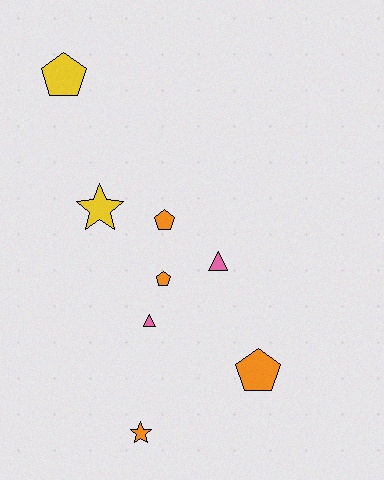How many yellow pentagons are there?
There is 1 yellow pentagon.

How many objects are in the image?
There are 8 objects.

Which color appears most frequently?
Orange, with 4 objects.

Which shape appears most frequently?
Pentagon, with 4 objects.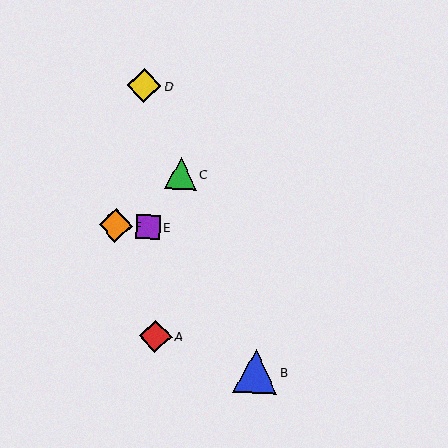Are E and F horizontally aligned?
Yes, both are at y≈227.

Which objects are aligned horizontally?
Objects E, F are aligned horizontally.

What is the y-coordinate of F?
Object F is at y≈225.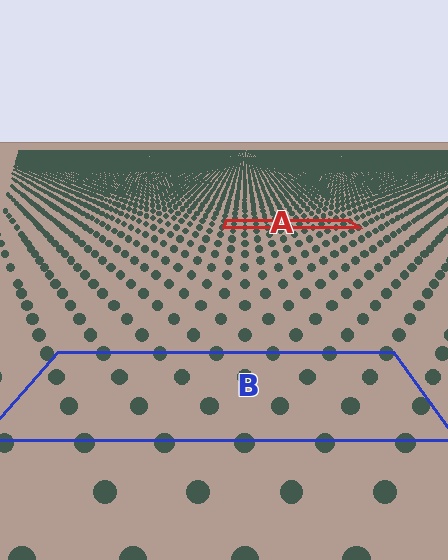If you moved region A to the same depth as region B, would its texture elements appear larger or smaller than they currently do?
They would appear larger. At a closer depth, the same texture elements are projected at a bigger on-screen size.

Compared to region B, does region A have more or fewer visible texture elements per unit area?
Region A has more texture elements per unit area — they are packed more densely because it is farther away.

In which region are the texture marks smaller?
The texture marks are smaller in region A, because it is farther away.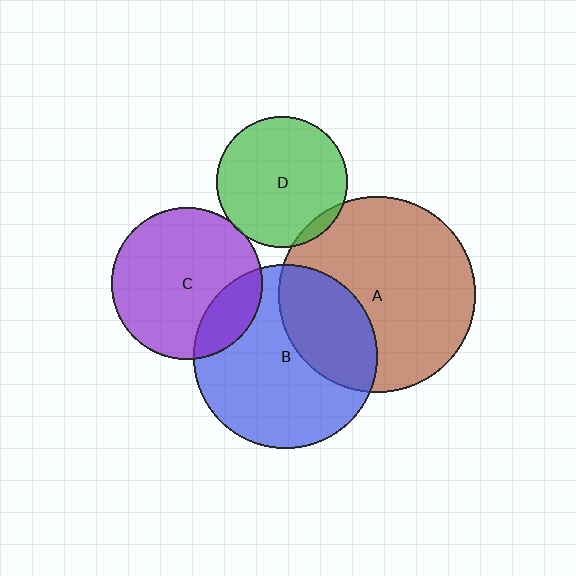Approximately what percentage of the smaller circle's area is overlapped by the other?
Approximately 5%.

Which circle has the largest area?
Circle A (brown).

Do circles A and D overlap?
Yes.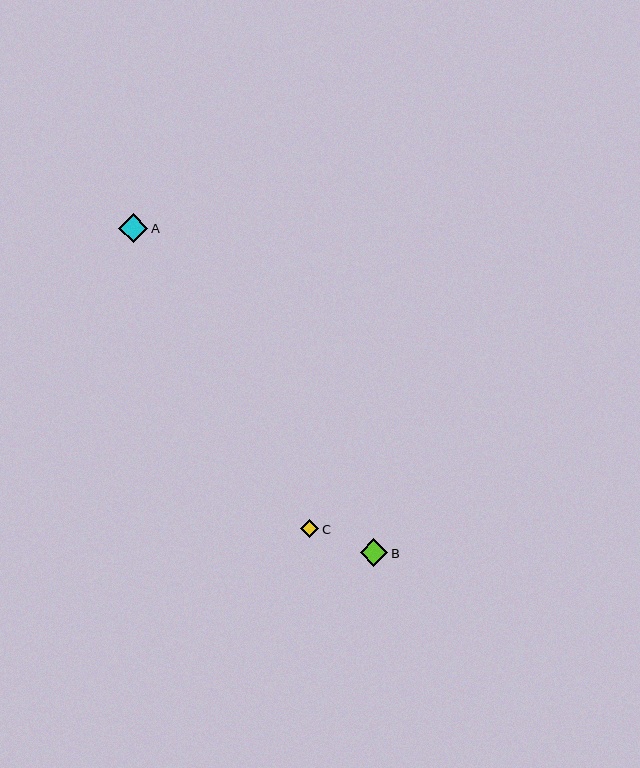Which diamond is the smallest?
Diamond C is the smallest with a size of approximately 19 pixels.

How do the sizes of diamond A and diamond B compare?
Diamond A and diamond B are approximately the same size.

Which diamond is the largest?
Diamond A is the largest with a size of approximately 29 pixels.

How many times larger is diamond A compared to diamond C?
Diamond A is approximately 1.6 times the size of diamond C.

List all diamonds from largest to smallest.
From largest to smallest: A, B, C.